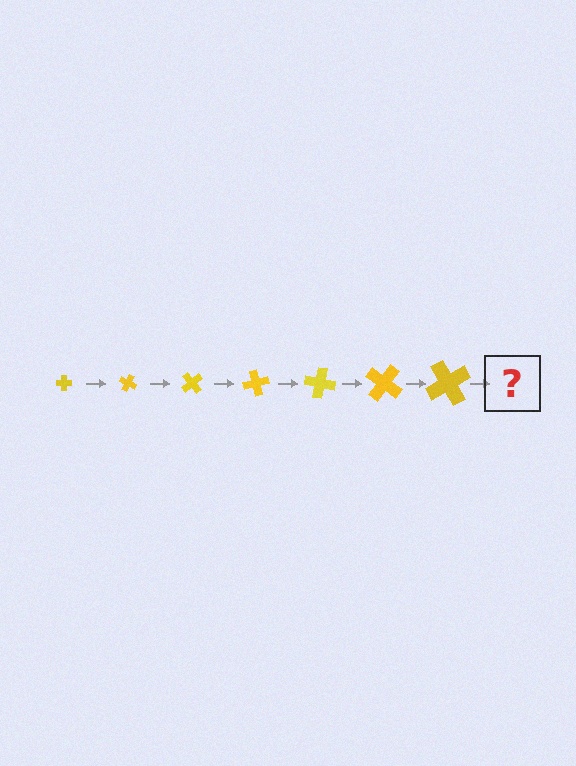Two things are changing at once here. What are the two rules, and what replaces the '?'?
The two rules are that the cross grows larger each step and it rotates 25 degrees each step. The '?' should be a cross, larger than the previous one and rotated 175 degrees from the start.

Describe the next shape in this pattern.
It should be a cross, larger than the previous one and rotated 175 degrees from the start.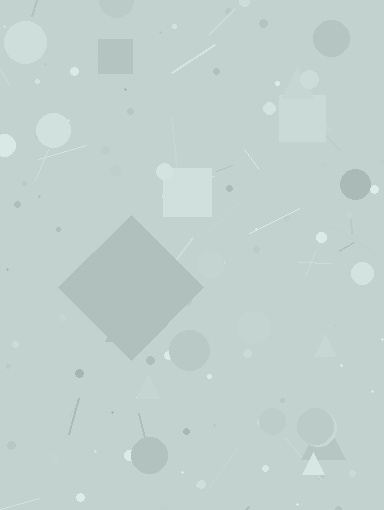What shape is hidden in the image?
A diamond is hidden in the image.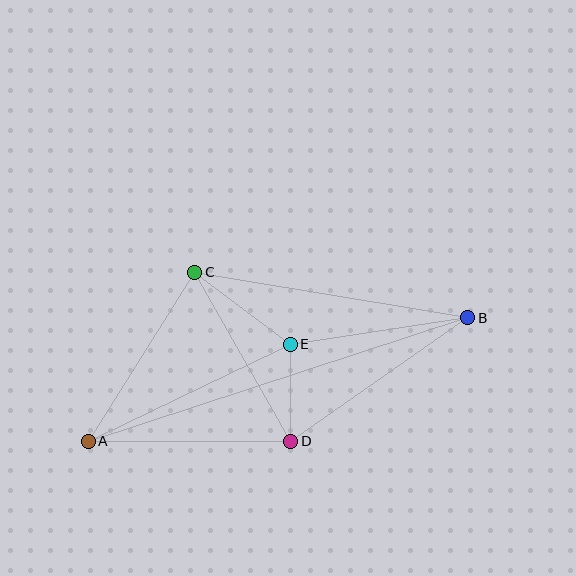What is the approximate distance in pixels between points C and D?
The distance between C and D is approximately 194 pixels.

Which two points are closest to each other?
Points D and E are closest to each other.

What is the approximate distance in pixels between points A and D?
The distance between A and D is approximately 203 pixels.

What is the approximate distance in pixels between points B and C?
The distance between B and C is approximately 277 pixels.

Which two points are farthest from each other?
Points A and B are farthest from each other.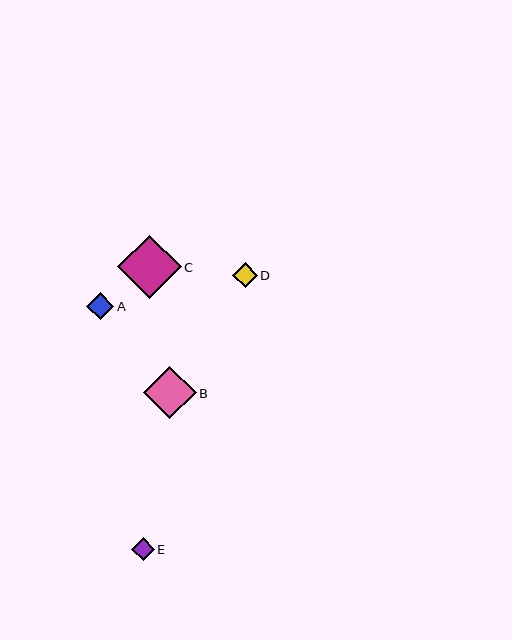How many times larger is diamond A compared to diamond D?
Diamond A is approximately 1.1 times the size of diamond D.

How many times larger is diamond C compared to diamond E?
Diamond C is approximately 2.8 times the size of diamond E.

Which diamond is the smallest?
Diamond E is the smallest with a size of approximately 23 pixels.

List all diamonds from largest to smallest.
From largest to smallest: C, B, A, D, E.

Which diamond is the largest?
Diamond C is the largest with a size of approximately 64 pixels.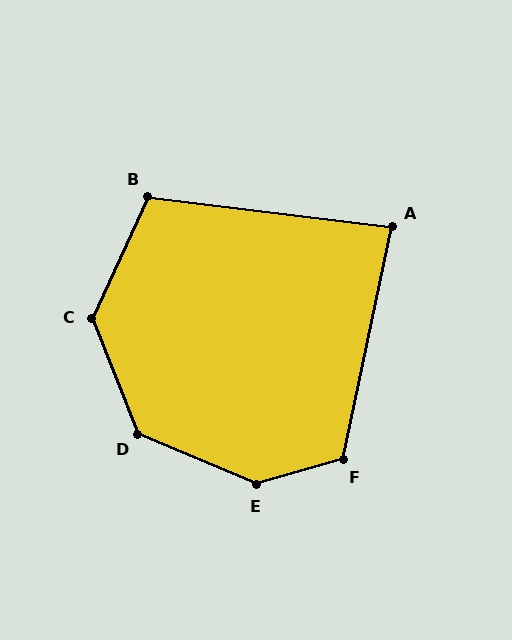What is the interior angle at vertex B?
Approximately 108 degrees (obtuse).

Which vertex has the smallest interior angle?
A, at approximately 85 degrees.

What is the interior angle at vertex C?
Approximately 134 degrees (obtuse).